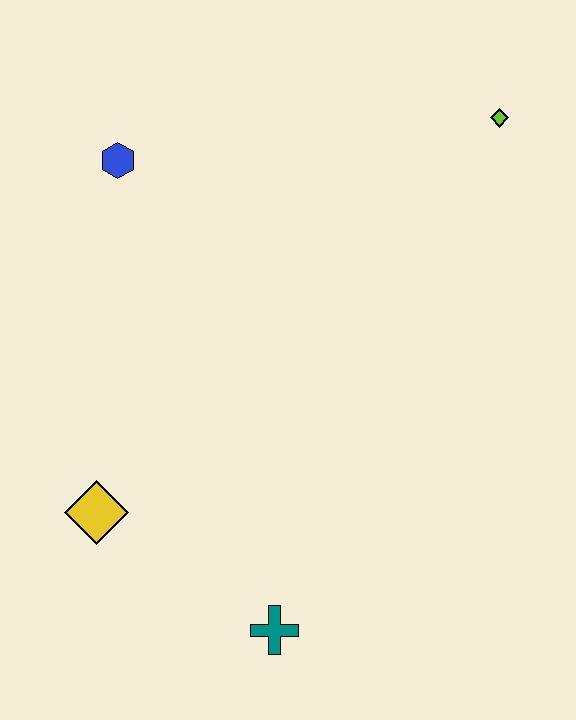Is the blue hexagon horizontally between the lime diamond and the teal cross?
No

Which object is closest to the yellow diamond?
The teal cross is closest to the yellow diamond.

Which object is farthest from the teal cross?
The lime diamond is farthest from the teal cross.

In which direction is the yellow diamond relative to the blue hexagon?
The yellow diamond is below the blue hexagon.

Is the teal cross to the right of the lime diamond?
No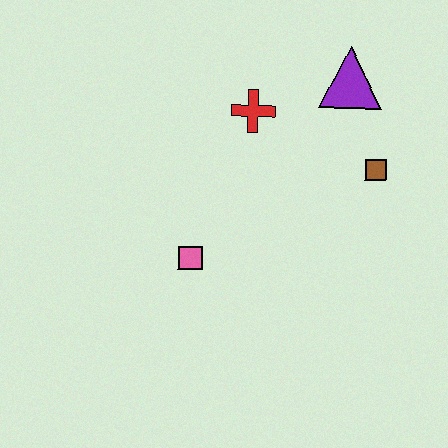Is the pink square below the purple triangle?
Yes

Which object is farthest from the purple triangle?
The pink square is farthest from the purple triangle.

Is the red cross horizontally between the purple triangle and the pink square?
Yes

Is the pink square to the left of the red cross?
Yes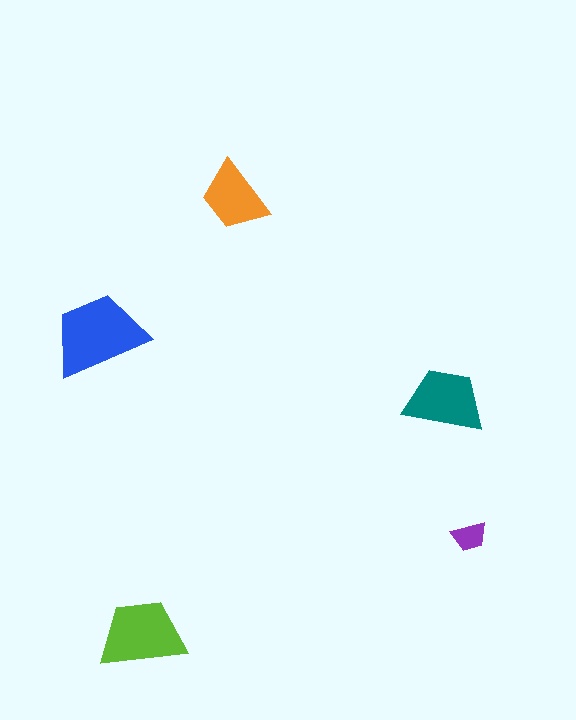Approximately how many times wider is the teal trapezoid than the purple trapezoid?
About 2.5 times wider.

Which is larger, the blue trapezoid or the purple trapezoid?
The blue one.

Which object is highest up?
The orange trapezoid is topmost.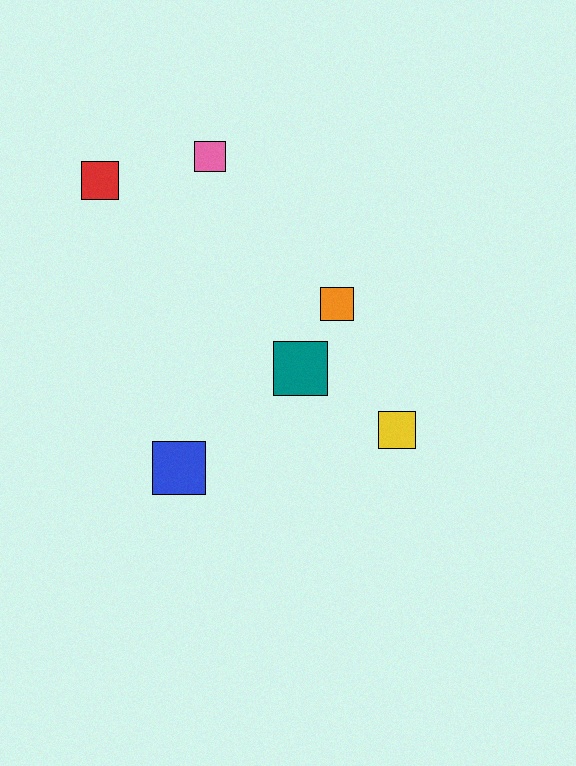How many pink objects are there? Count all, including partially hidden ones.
There is 1 pink object.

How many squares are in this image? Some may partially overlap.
There are 6 squares.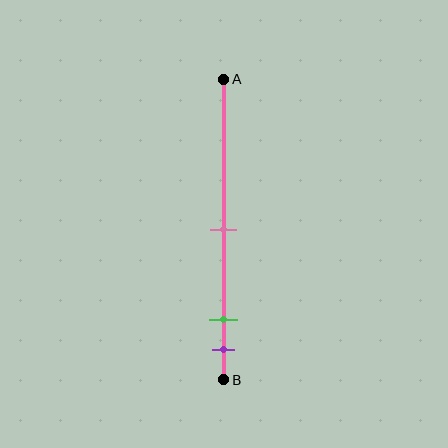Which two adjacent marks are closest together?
The green and purple marks are the closest adjacent pair.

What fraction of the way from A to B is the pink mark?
The pink mark is approximately 50% (0.5) of the way from A to B.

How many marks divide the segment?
There are 3 marks dividing the segment.